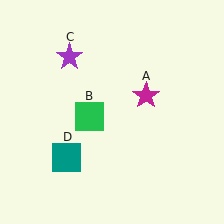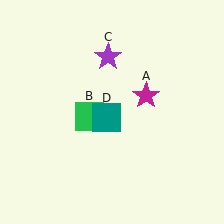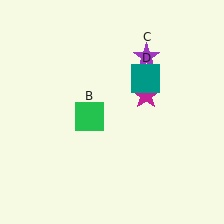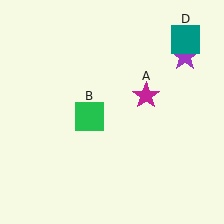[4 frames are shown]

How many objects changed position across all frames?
2 objects changed position: purple star (object C), teal square (object D).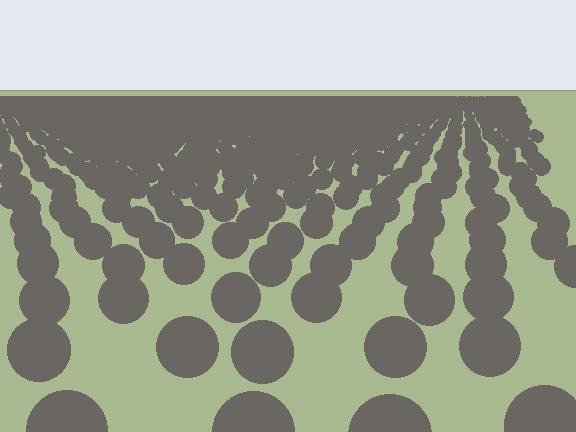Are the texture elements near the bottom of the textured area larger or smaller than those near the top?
Larger. Near the bottom, elements are closer to the viewer and appear at a bigger on-screen size.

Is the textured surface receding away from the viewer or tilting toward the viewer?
The surface is receding away from the viewer. Texture elements get smaller and denser toward the top.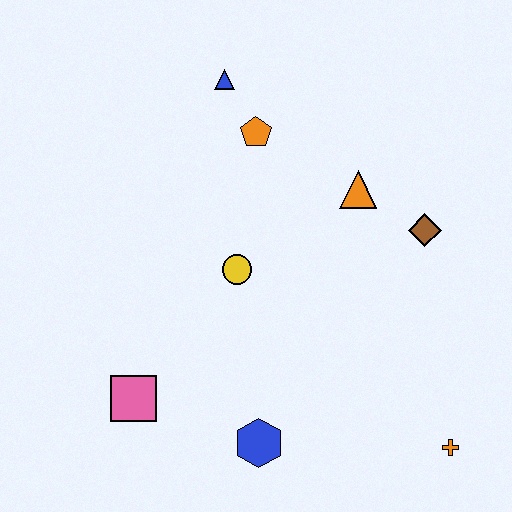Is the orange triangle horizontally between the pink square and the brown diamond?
Yes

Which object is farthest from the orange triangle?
The pink square is farthest from the orange triangle.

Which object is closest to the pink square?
The blue hexagon is closest to the pink square.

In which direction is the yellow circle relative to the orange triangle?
The yellow circle is to the left of the orange triangle.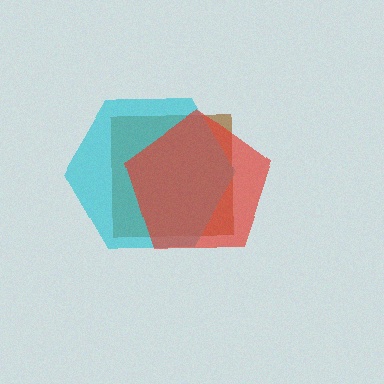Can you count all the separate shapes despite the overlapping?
Yes, there are 3 separate shapes.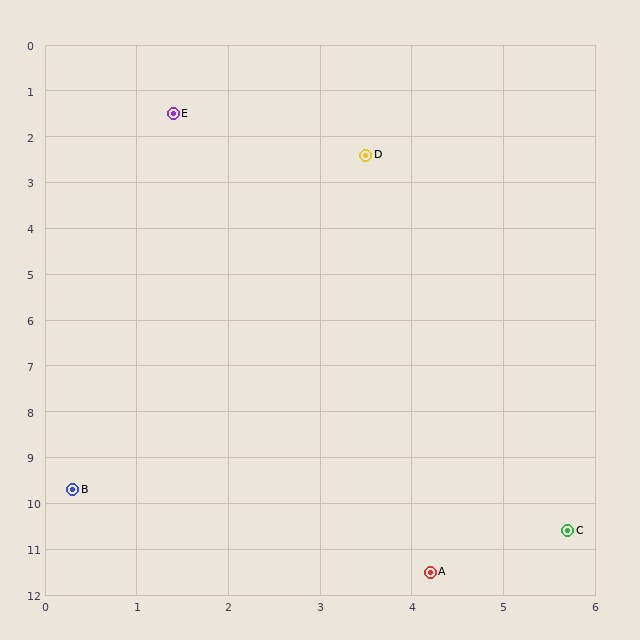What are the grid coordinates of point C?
Point C is at approximately (5.7, 10.6).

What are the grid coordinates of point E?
Point E is at approximately (1.4, 1.5).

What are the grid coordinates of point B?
Point B is at approximately (0.3, 9.7).